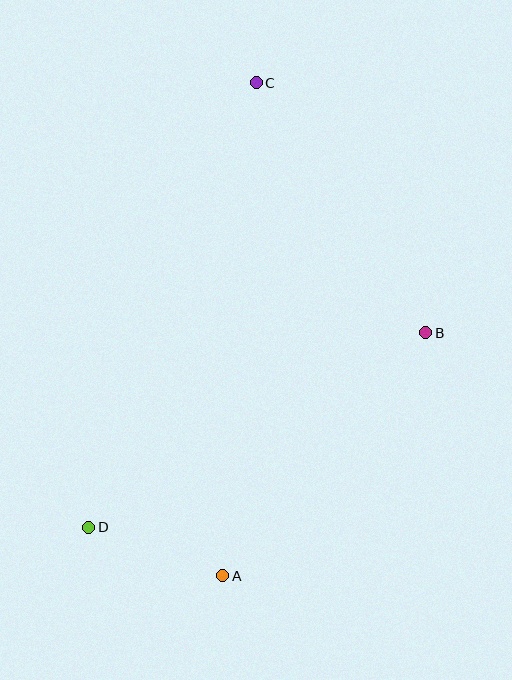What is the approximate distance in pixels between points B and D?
The distance between B and D is approximately 389 pixels.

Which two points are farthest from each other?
Points A and C are farthest from each other.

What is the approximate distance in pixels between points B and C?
The distance between B and C is approximately 302 pixels.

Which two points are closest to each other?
Points A and D are closest to each other.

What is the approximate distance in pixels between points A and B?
The distance between A and B is approximately 316 pixels.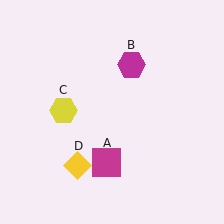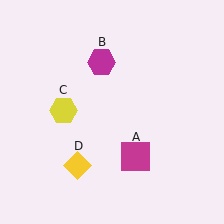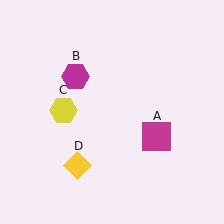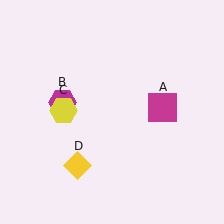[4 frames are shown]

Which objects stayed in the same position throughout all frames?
Yellow hexagon (object C) and yellow diamond (object D) remained stationary.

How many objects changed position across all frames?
2 objects changed position: magenta square (object A), magenta hexagon (object B).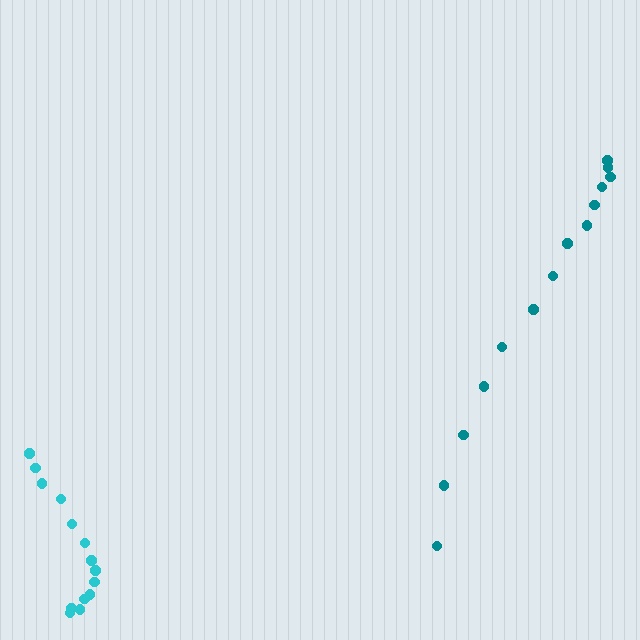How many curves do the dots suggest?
There are 2 distinct paths.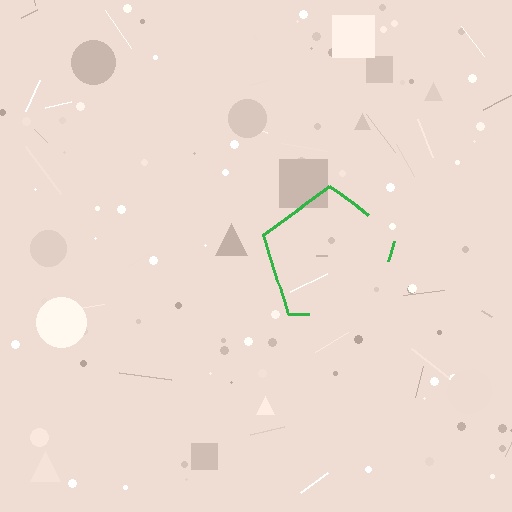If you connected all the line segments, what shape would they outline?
They would outline a pentagon.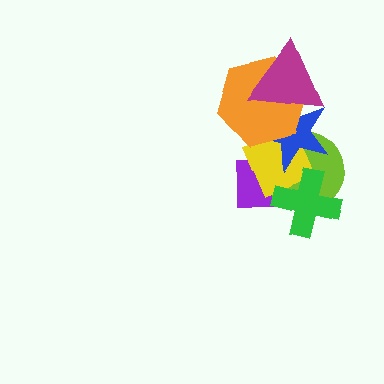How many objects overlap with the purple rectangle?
4 objects overlap with the purple rectangle.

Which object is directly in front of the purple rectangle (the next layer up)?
The lime circle is directly in front of the purple rectangle.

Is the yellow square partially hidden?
Yes, it is partially covered by another shape.